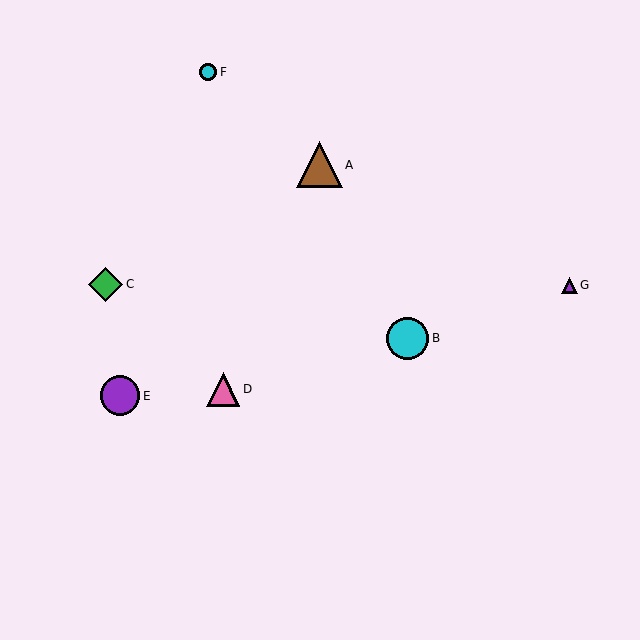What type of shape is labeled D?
Shape D is a pink triangle.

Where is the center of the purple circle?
The center of the purple circle is at (120, 396).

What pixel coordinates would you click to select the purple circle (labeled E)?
Click at (120, 396) to select the purple circle E.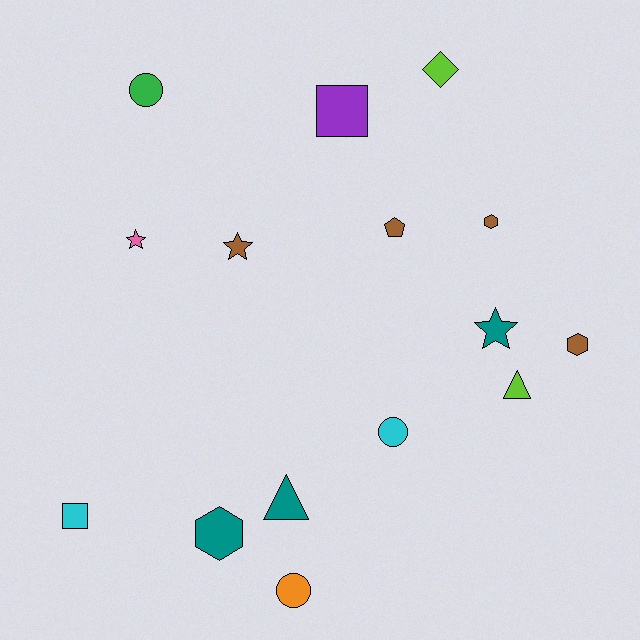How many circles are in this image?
There are 3 circles.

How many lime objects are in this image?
There are 2 lime objects.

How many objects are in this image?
There are 15 objects.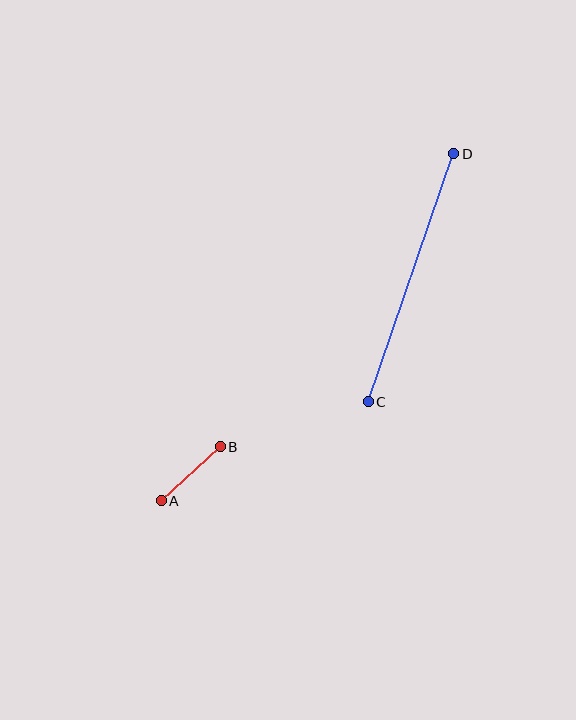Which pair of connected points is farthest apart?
Points C and D are farthest apart.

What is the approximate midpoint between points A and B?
The midpoint is at approximately (191, 474) pixels.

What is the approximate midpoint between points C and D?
The midpoint is at approximately (411, 278) pixels.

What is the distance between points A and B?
The distance is approximately 80 pixels.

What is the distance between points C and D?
The distance is approximately 262 pixels.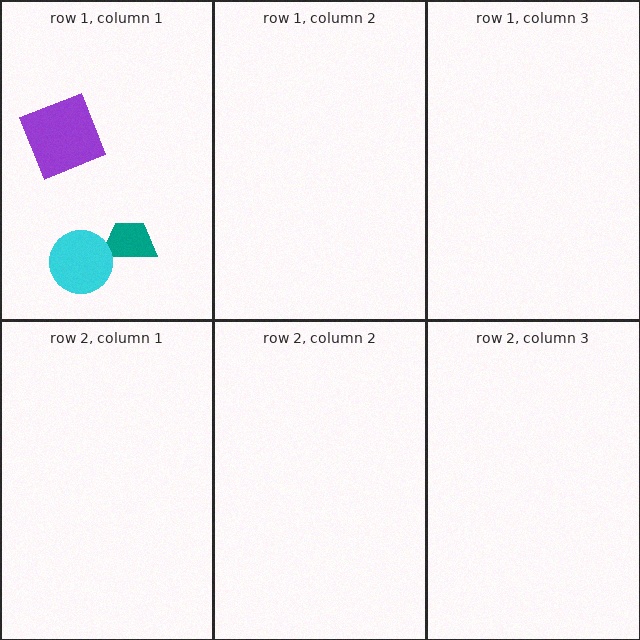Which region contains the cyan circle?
The row 1, column 1 region.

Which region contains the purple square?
The row 1, column 1 region.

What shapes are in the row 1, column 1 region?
The teal trapezoid, the purple square, the cyan circle.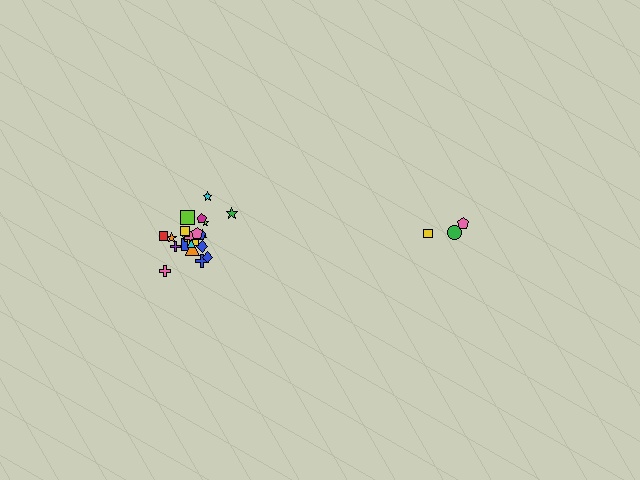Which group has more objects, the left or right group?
The left group.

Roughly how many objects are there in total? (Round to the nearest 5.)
Roughly 25 objects in total.